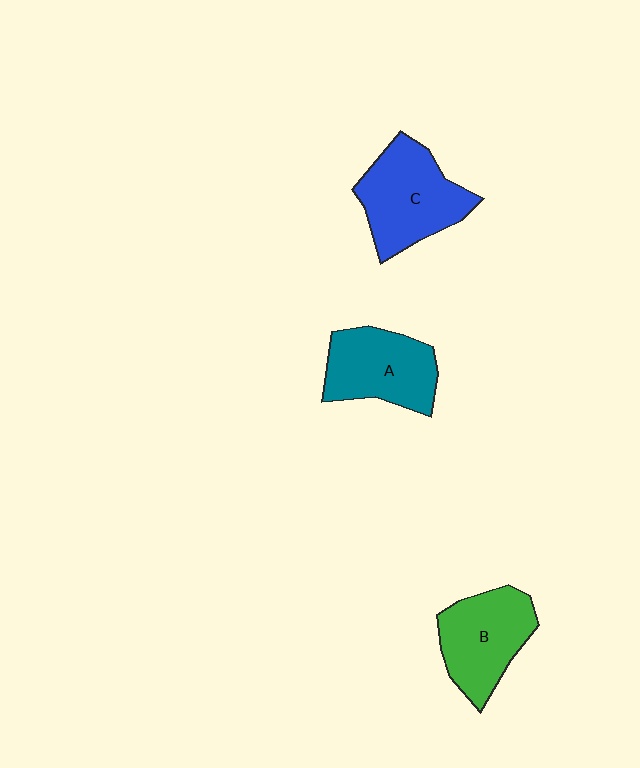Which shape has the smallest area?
Shape A (teal).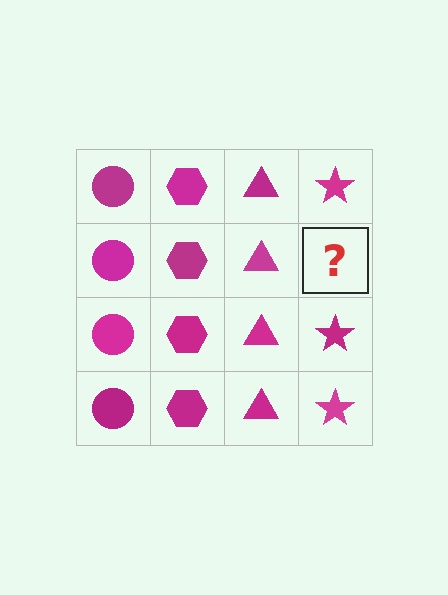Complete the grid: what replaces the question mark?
The question mark should be replaced with a magenta star.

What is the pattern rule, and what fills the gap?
The rule is that each column has a consistent shape. The gap should be filled with a magenta star.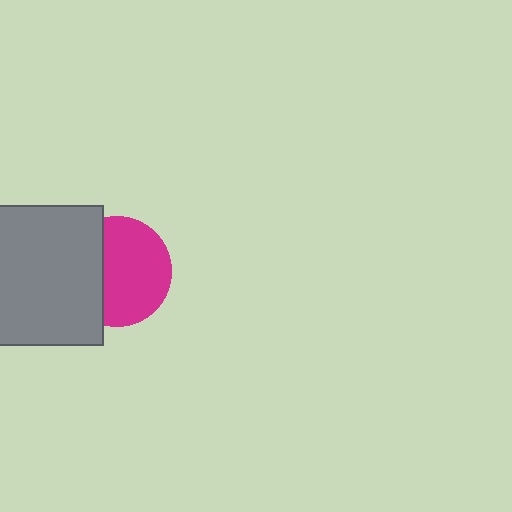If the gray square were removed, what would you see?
You would see the complete magenta circle.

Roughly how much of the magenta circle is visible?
Most of it is visible (roughly 65%).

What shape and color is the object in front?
The object in front is a gray square.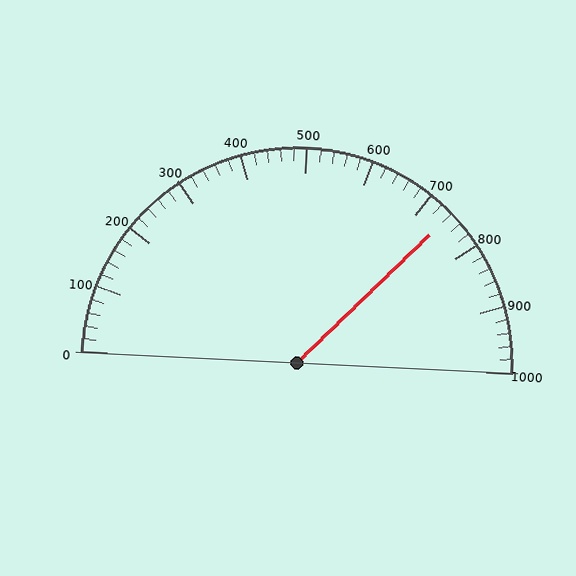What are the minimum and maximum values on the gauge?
The gauge ranges from 0 to 1000.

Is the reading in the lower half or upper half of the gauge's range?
The reading is in the upper half of the range (0 to 1000).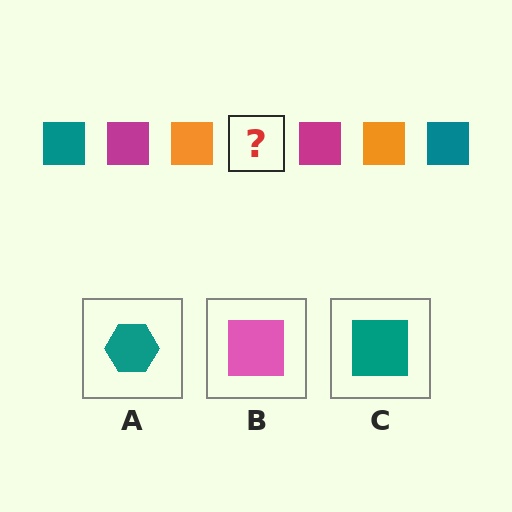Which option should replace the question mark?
Option C.